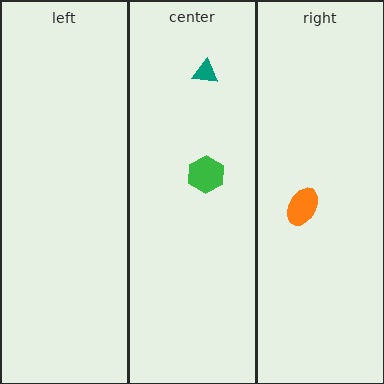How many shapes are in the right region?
1.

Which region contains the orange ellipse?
The right region.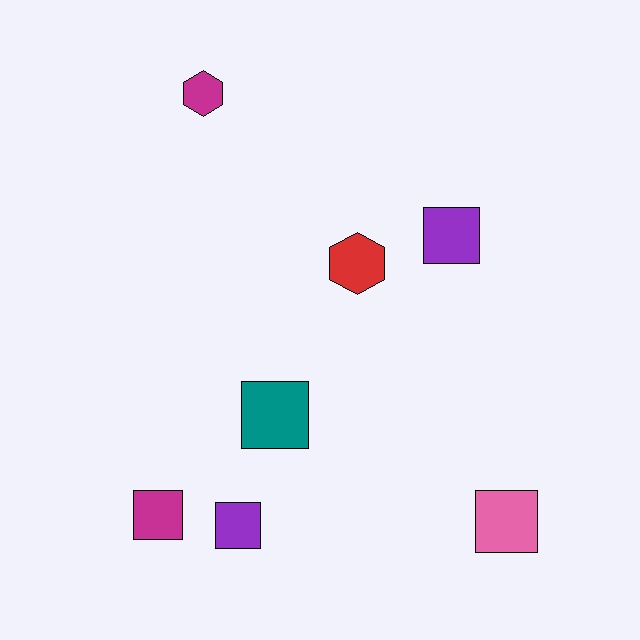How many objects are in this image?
There are 7 objects.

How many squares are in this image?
There are 5 squares.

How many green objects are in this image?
There are no green objects.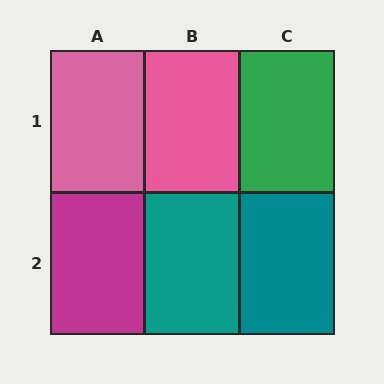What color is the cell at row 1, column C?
Green.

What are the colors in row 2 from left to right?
Magenta, teal, teal.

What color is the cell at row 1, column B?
Pink.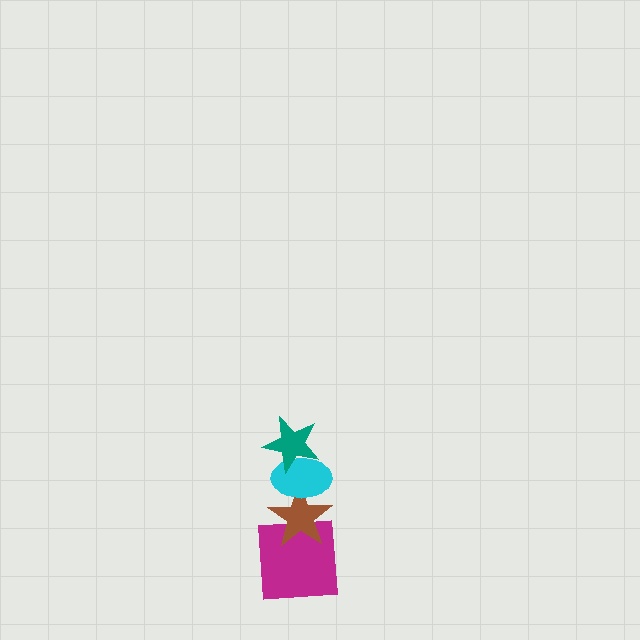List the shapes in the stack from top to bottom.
From top to bottom: the teal star, the cyan ellipse, the brown star, the magenta square.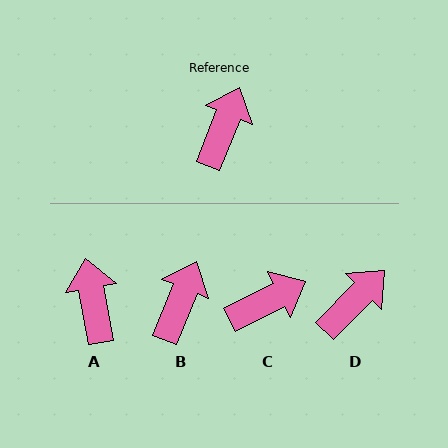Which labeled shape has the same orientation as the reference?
B.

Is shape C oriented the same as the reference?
No, it is off by about 41 degrees.